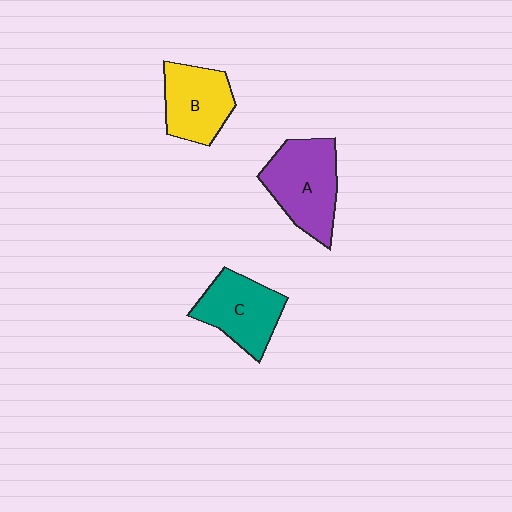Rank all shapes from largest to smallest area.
From largest to smallest: A (purple), C (teal), B (yellow).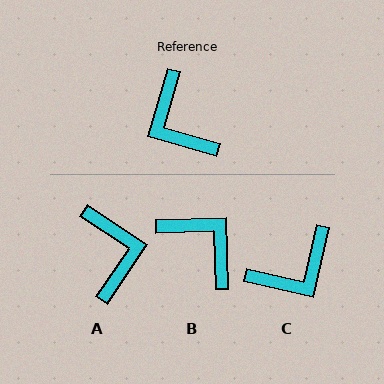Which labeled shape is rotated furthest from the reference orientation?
A, about 162 degrees away.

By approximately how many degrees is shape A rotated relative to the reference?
Approximately 162 degrees counter-clockwise.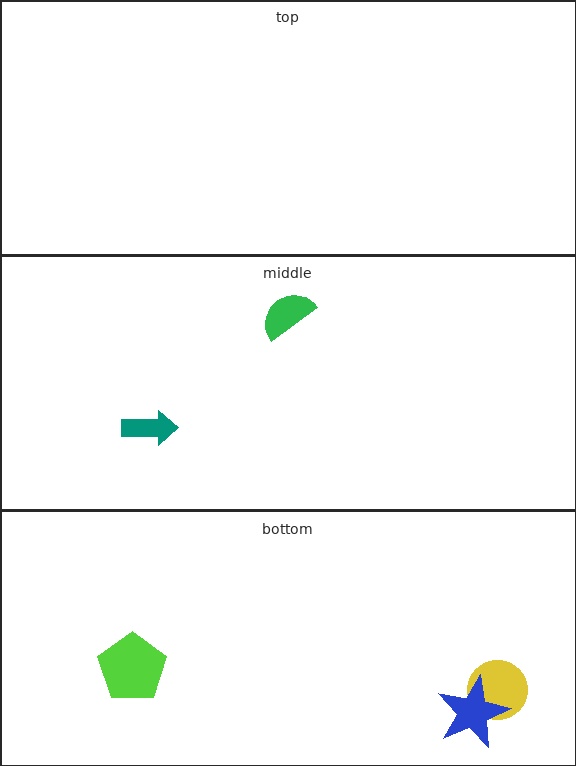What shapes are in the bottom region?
The yellow circle, the blue star, the lime pentagon.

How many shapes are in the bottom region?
3.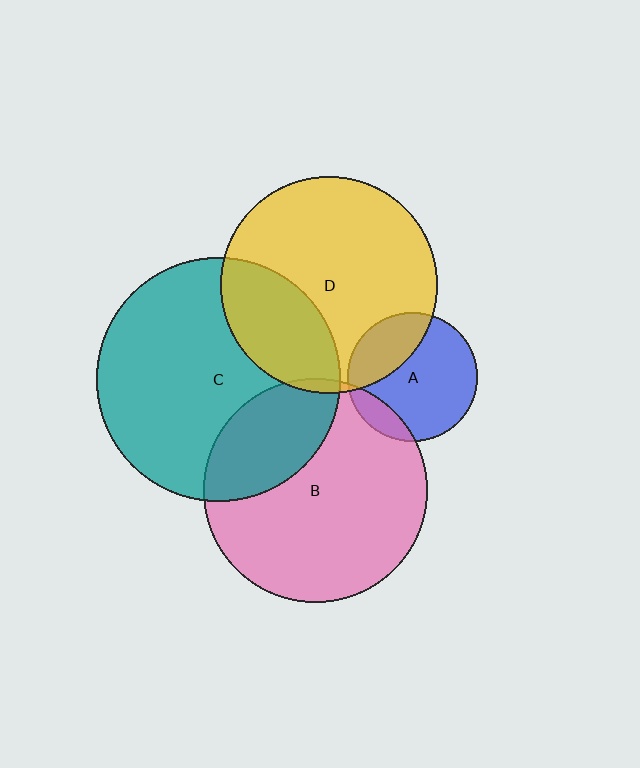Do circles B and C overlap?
Yes.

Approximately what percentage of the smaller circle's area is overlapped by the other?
Approximately 30%.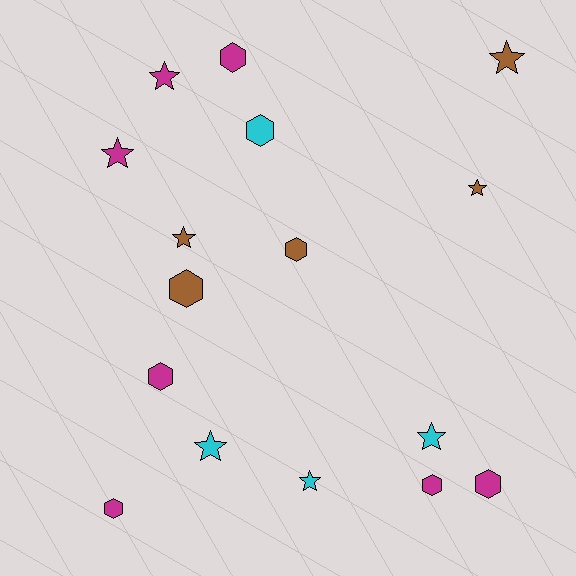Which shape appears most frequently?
Star, with 8 objects.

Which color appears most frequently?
Magenta, with 7 objects.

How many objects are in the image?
There are 16 objects.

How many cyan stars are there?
There are 3 cyan stars.